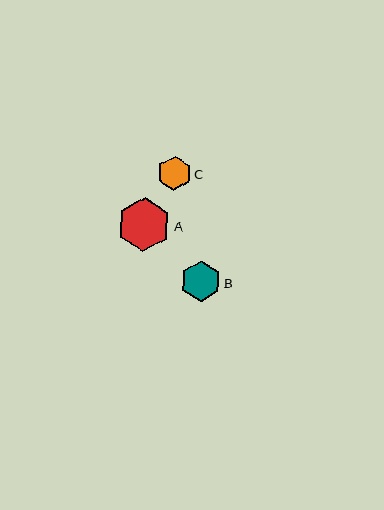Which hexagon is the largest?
Hexagon A is the largest with a size of approximately 54 pixels.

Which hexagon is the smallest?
Hexagon C is the smallest with a size of approximately 34 pixels.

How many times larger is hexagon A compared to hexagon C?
Hexagon A is approximately 1.6 times the size of hexagon C.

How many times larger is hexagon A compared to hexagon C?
Hexagon A is approximately 1.6 times the size of hexagon C.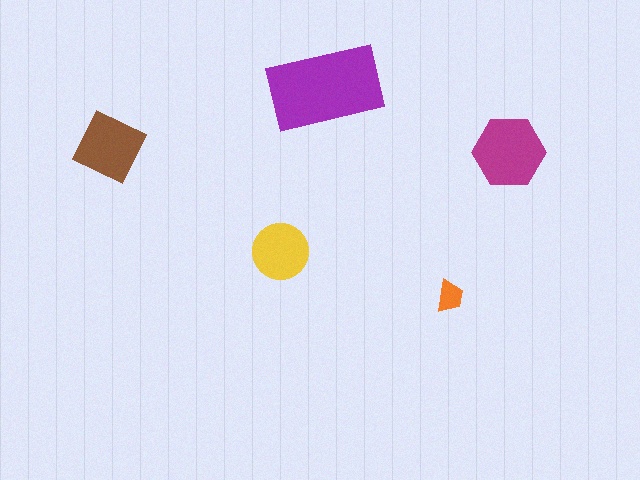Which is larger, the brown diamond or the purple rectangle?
The purple rectangle.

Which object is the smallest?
The orange trapezoid.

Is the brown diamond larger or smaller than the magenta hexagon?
Smaller.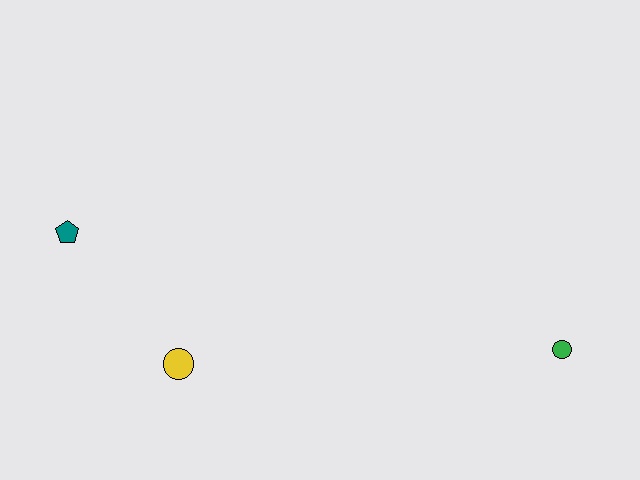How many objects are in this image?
There are 3 objects.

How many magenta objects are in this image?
There are no magenta objects.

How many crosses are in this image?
There are no crosses.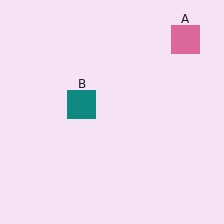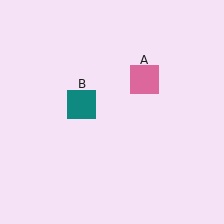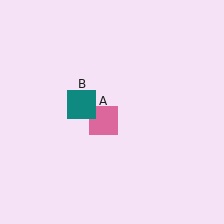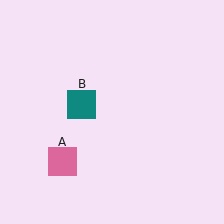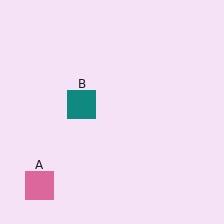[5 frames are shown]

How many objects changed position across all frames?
1 object changed position: pink square (object A).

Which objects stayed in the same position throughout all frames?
Teal square (object B) remained stationary.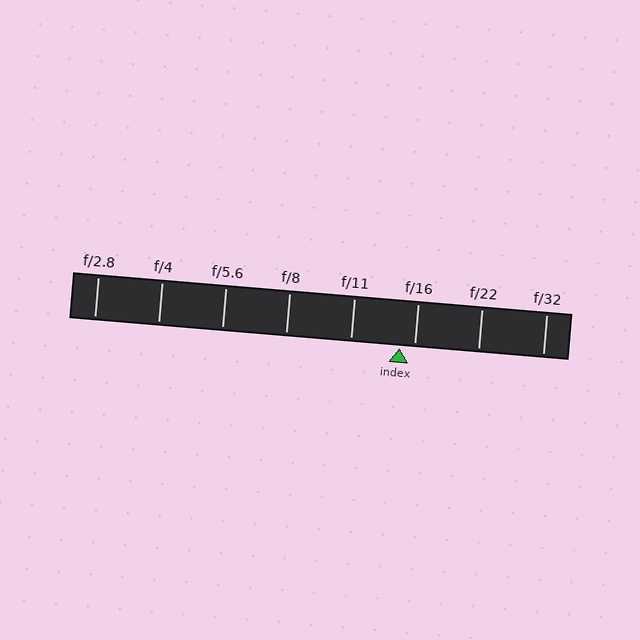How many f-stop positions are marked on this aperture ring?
There are 8 f-stop positions marked.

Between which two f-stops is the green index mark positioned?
The index mark is between f/11 and f/16.